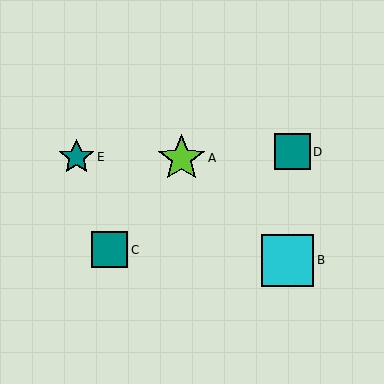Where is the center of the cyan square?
The center of the cyan square is at (288, 260).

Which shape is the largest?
The cyan square (labeled B) is the largest.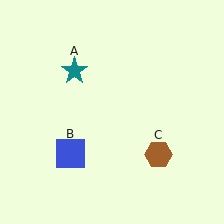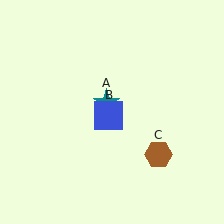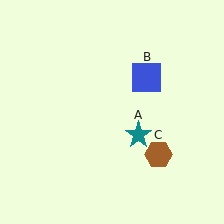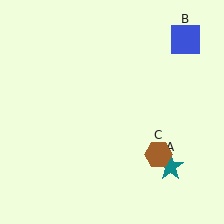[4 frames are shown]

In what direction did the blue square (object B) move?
The blue square (object B) moved up and to the right.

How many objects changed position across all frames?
2 objects changed position: teal star (object A), blue square (object B).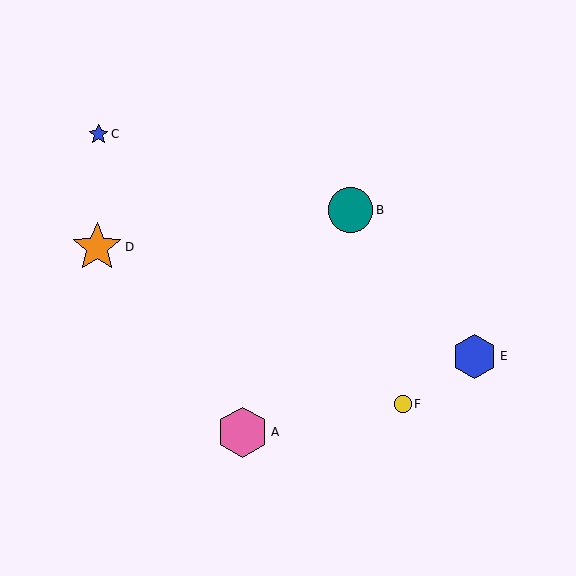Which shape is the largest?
The pink hexagon (labeled A) is the largest.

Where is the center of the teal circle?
The center of the teal circle is at (350, 210).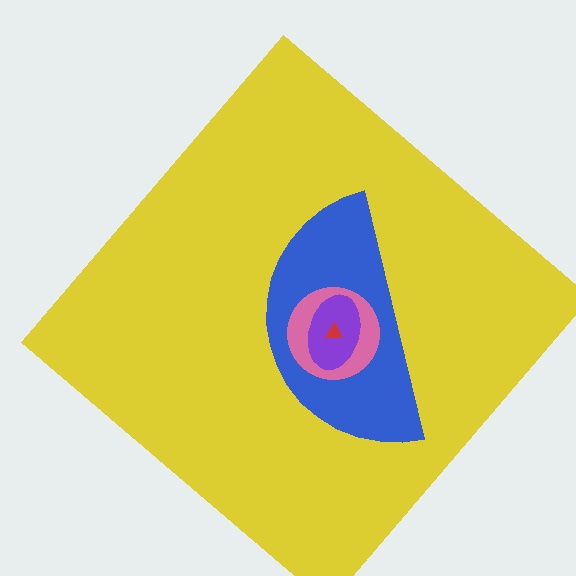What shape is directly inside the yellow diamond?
The blue semicircle.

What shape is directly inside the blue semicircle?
The pink circle.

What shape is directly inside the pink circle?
The purple ellipse.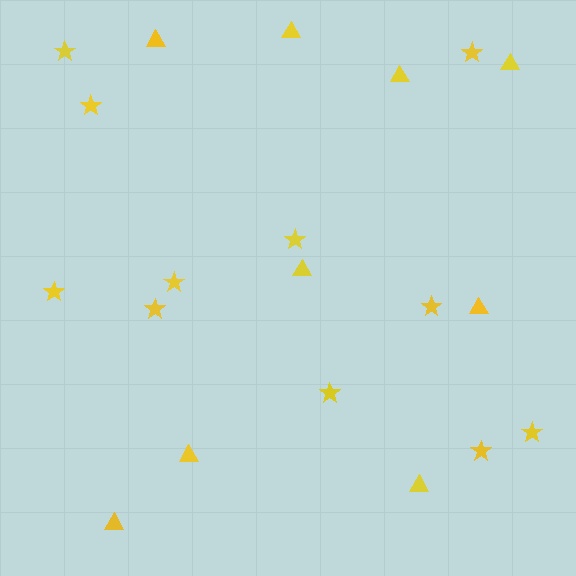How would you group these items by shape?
There are 2 groups: one group of stars (11) and one group of triangles (9).